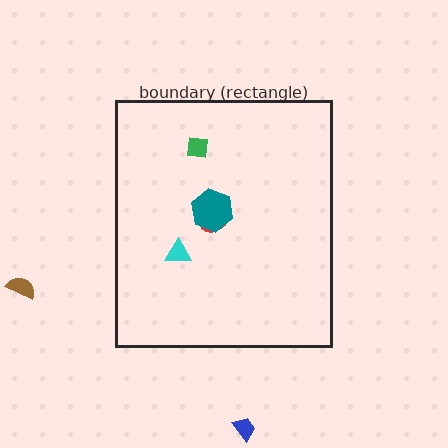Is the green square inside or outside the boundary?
Inside.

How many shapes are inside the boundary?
4 inside, 2 outside.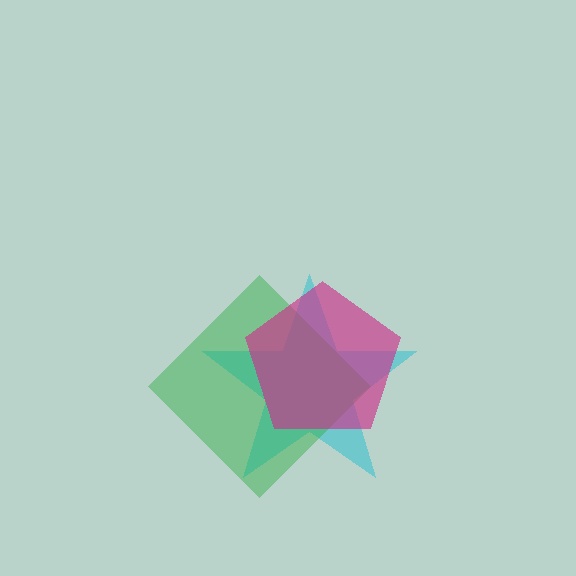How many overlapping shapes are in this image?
There are 3 overlapping shapes in the image.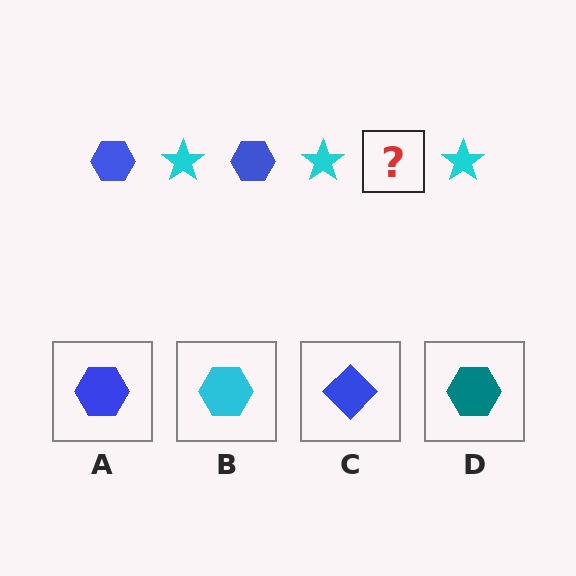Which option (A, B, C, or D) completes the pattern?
A.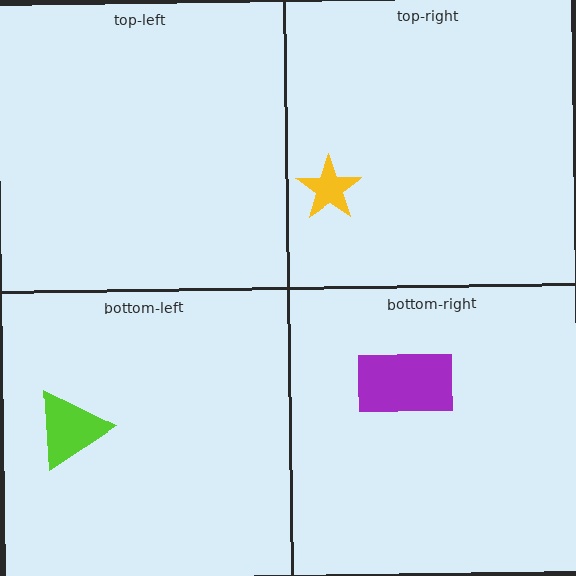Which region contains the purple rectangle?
The bottom-right region.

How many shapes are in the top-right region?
1.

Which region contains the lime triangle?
The bottom-left region.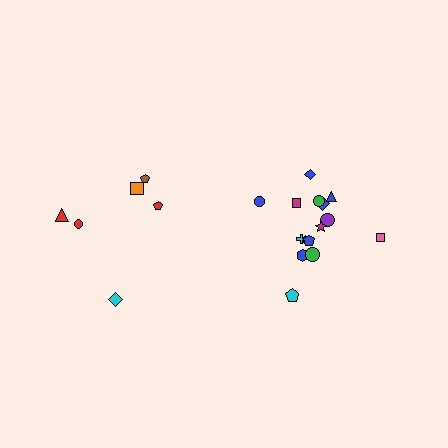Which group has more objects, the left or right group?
The right group.